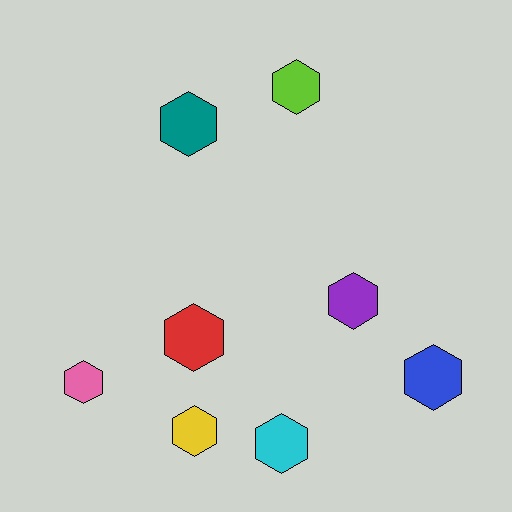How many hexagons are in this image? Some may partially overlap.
There are 8 hexagons.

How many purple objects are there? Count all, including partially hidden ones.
There is 1 purple object.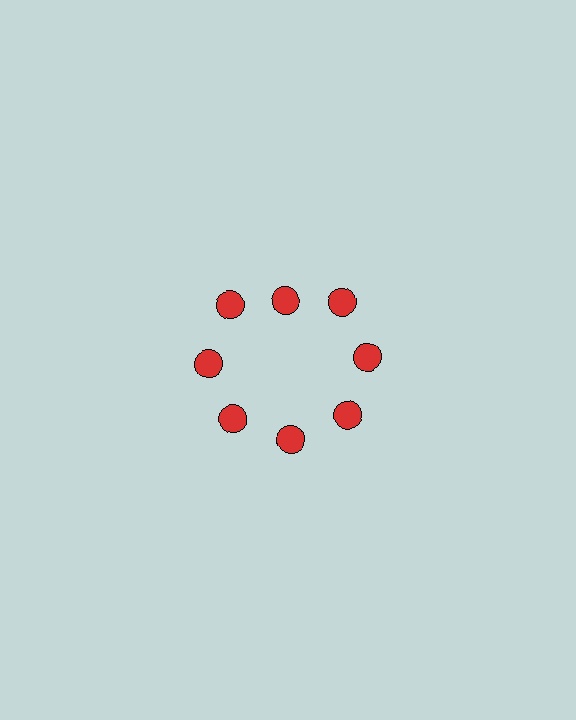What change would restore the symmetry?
The symmetry would be restored by moving it outward, back onto the ring so that all 8 circles sit at equal angles and equal distance from the center.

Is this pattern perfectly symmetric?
No. The 8 red circles are arranged in a ring, but one element near the 12 o'clock position is pulled inward toward the center, breaking the 8-fold rotational symmetry.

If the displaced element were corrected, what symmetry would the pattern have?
It would have 8-fold rotational symmetry — the pattern would map onto itself every 45 degrees.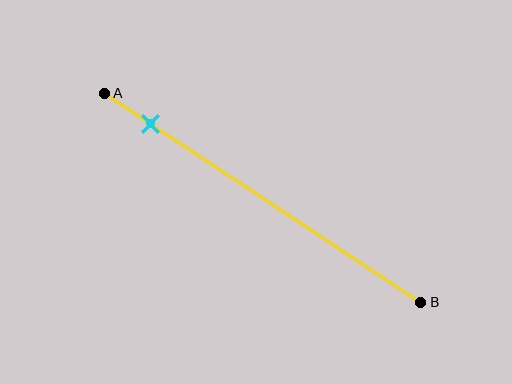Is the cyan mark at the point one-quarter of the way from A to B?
No, the mark is at about 15% from A, not at the 25% one-quarter point.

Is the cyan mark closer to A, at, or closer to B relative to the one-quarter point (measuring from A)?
The cyan mark is closer to point A than the one-quarter point of segment AB.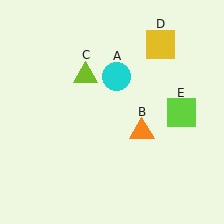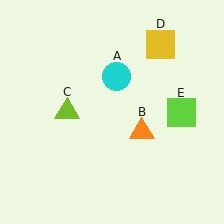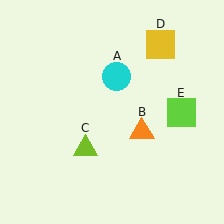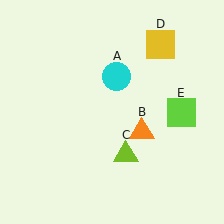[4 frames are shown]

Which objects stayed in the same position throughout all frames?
Cyan circle (object A) and orange triangle (object B) and yellow square (object D) and lime square (object E) remained stationary.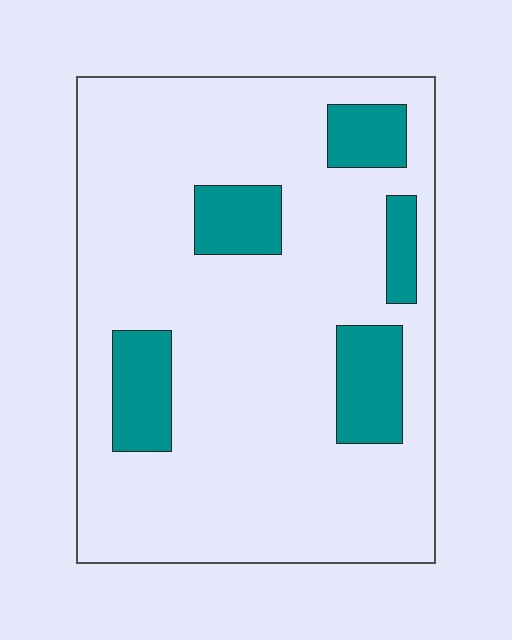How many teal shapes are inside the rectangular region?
5.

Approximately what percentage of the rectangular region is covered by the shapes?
Approximately 15%.